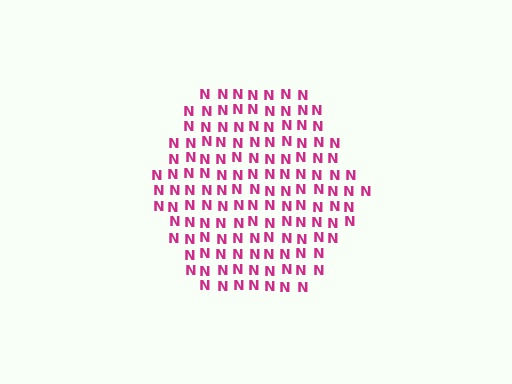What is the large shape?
The large shape is a hexagon.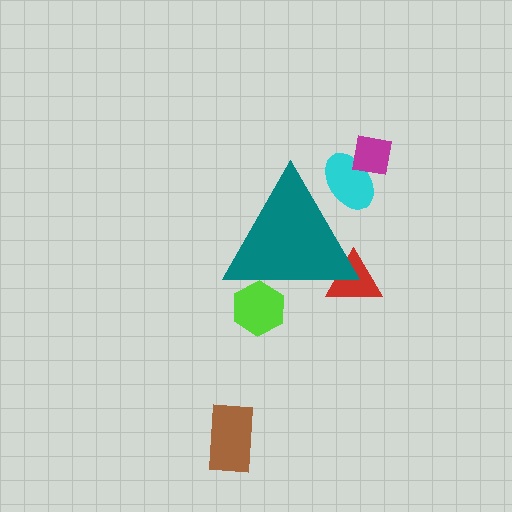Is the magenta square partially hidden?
No, the magenta square is fully visible.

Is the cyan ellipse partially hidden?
Yes, the cyan ellipse is partially hidden behind the teal triangle.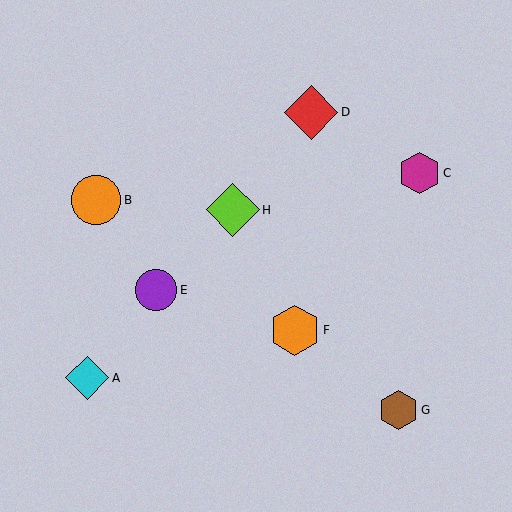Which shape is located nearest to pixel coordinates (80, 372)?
The cyan diamond (labeled A) at (87, 378) is nearest to that location.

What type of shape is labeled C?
Shape C is a magenta hexagon.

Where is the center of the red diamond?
The center of the red diamond is at (311, 112).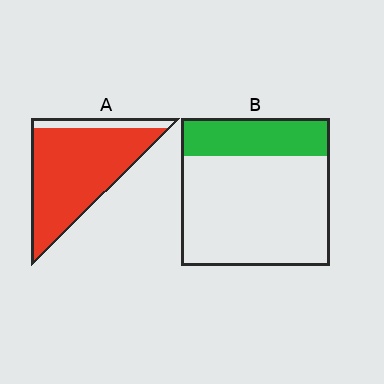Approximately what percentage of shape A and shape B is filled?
A is approximately 85% and B is approximately 25%.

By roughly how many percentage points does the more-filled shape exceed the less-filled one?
By roughly 60 percentage points (A over B).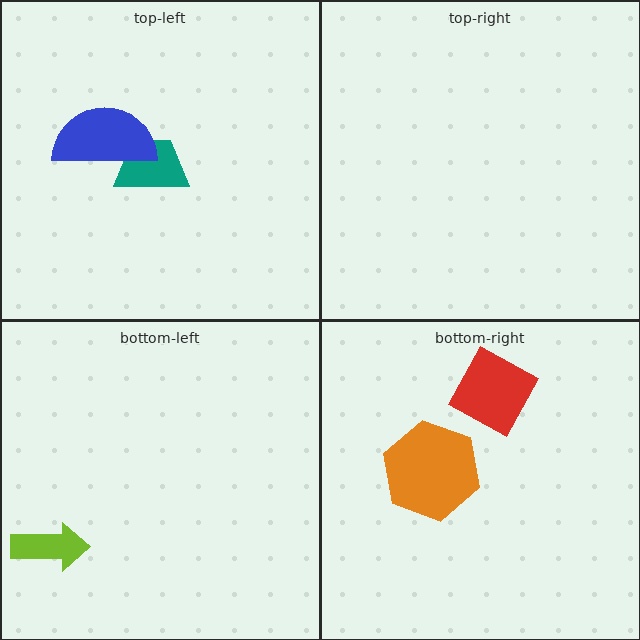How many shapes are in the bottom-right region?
2.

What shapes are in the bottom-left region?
The lime arrow.